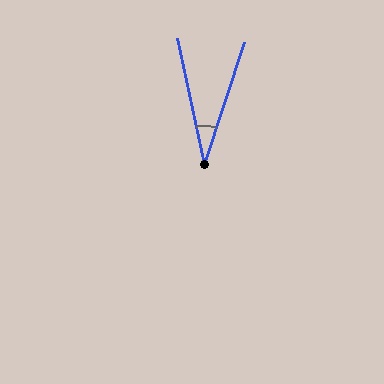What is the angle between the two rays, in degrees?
Approximately 30 degrees.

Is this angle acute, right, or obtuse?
It is acute.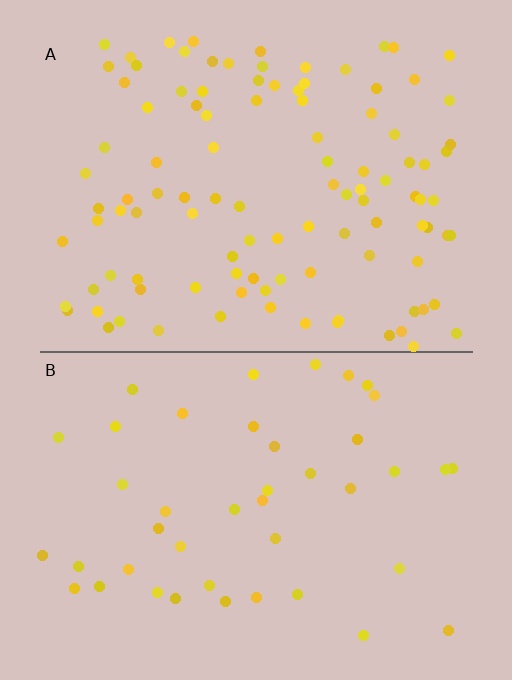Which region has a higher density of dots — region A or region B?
A (the top).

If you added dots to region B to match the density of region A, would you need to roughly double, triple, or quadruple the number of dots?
Approximately double.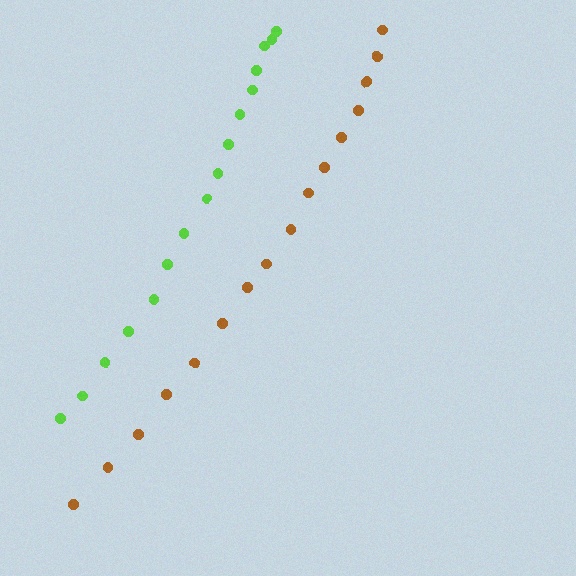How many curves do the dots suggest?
There are 2 distinct paths.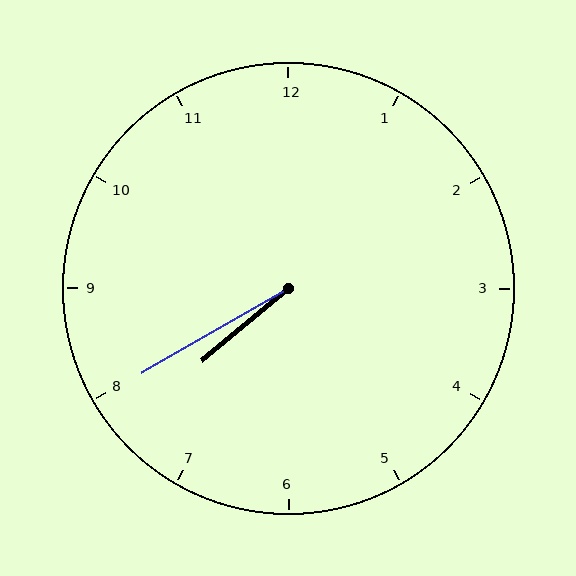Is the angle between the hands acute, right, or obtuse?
It is acute.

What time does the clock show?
7:40.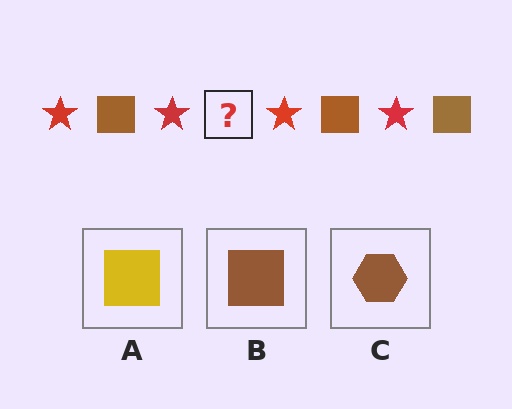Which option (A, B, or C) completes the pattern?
B.